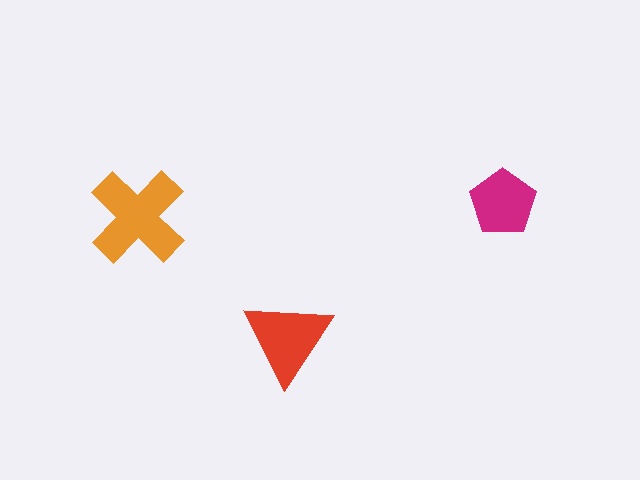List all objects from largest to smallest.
The orange cross, the red triangle, the magenta pentagon.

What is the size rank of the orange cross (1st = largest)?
1st.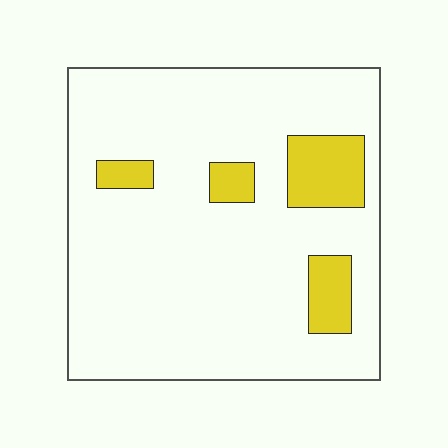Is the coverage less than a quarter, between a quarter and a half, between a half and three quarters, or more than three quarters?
Less than a quarter.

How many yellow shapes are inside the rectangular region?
4.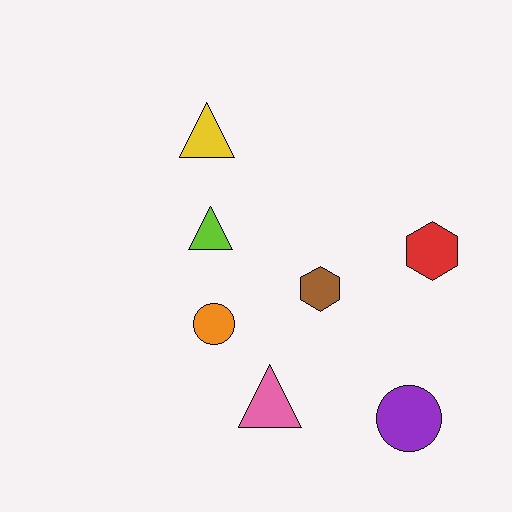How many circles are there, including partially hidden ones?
There are 2 circles.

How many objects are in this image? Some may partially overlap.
There are 7 objects.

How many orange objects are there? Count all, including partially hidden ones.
There is 1 orange object.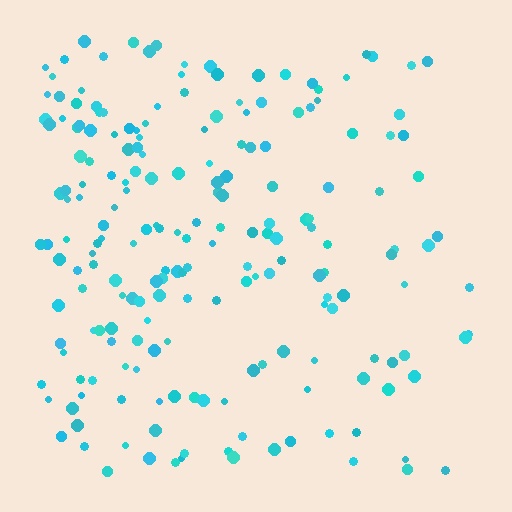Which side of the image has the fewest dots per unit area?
The right.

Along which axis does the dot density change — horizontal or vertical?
Horizontal.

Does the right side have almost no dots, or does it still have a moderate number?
Still a moderate number, just noticeably fewer than the left.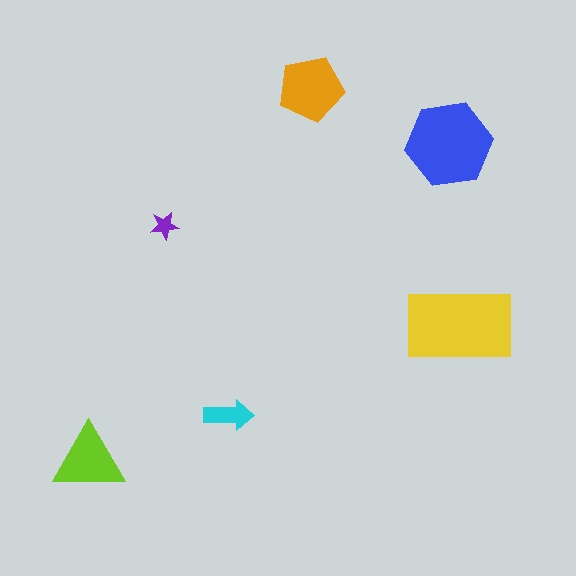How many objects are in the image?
There are 6 objects in the image.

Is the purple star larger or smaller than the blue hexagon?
Smaller.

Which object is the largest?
The yellow rectangle.